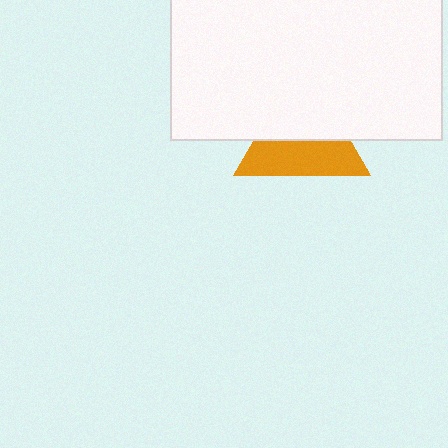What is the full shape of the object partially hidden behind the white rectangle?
The partially hidden object is an orange triangle.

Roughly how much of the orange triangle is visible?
About half of it is visible (roughly 49%).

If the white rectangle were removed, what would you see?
You would see the complete orange triangle.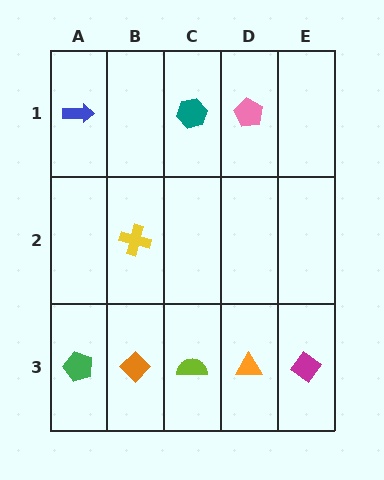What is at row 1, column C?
A teal hexagon.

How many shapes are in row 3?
5 shapes.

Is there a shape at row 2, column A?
No, that cell is empty.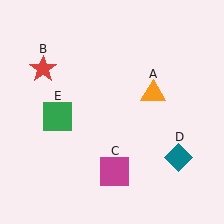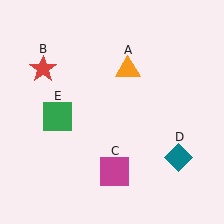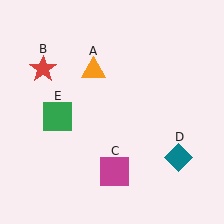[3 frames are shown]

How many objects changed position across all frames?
1 object changed position: orange triangle (object A).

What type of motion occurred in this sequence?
The orange triangle (object A) rotated counterclockwise around the center of the scene.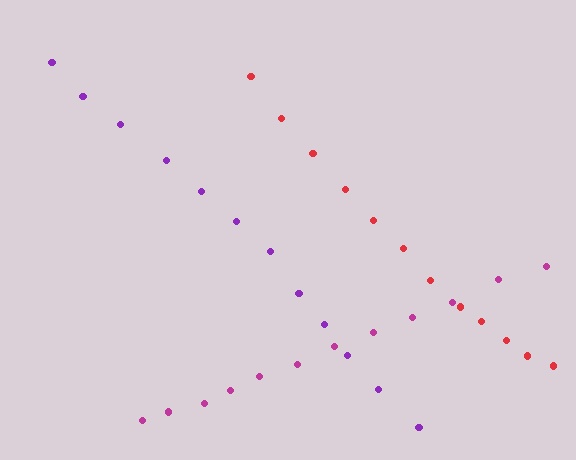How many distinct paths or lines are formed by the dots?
There are 3 distinct paths.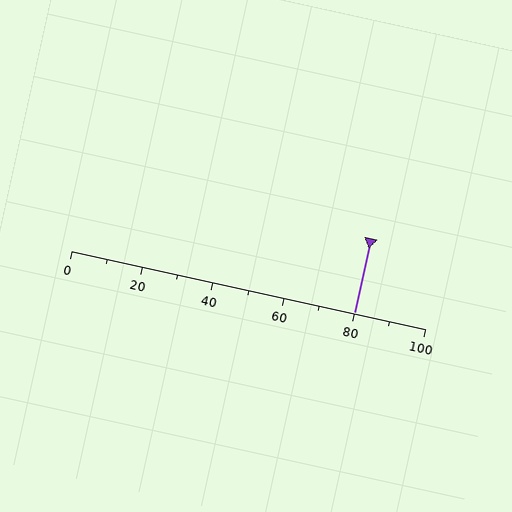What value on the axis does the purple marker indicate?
The marker indicates approximately 80.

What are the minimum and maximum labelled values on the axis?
The axis runs from 0 to 100.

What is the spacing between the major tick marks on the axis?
The major ticks are spaced 20 apart.